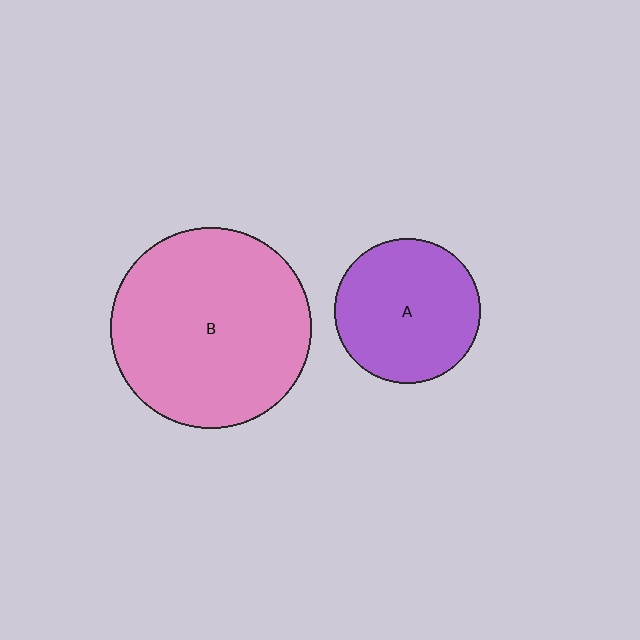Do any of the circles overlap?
No, none of the circles overlap.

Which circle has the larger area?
Circle B (pink).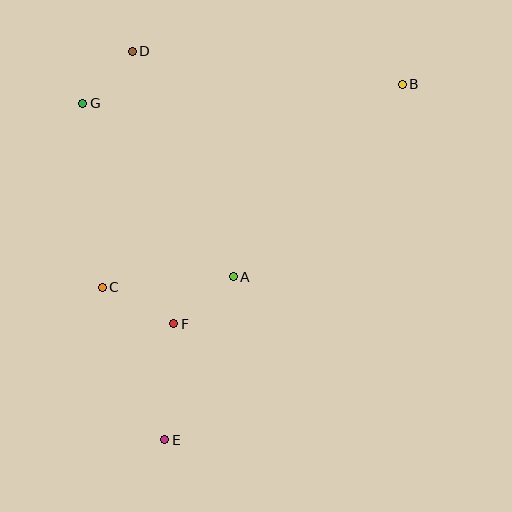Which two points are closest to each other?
Points D and G are closest to each other.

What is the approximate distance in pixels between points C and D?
The distance between C and D is approximately 238 pixels.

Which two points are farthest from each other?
Points B and E are farthest from each other.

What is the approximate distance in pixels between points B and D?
The distance between B and D is approximately 272 pixels.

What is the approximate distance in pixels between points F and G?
The distance between F and G is approximately 239 pixels.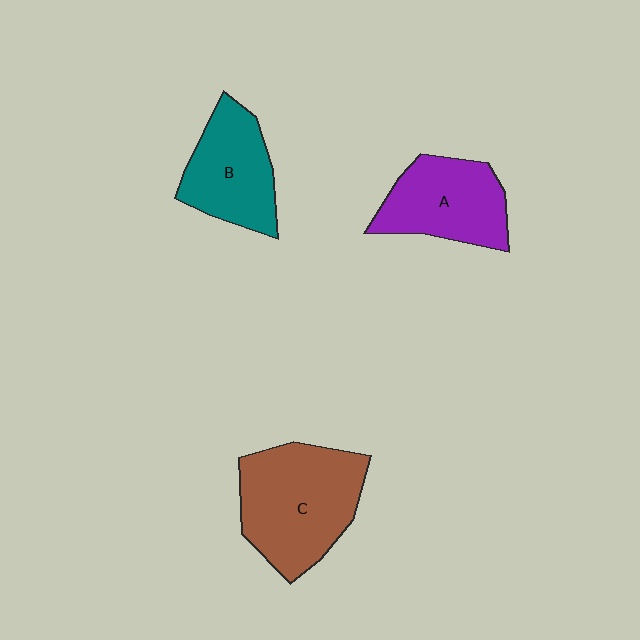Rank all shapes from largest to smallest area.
From largest to smallest: C (brown), A (purple), B (teal).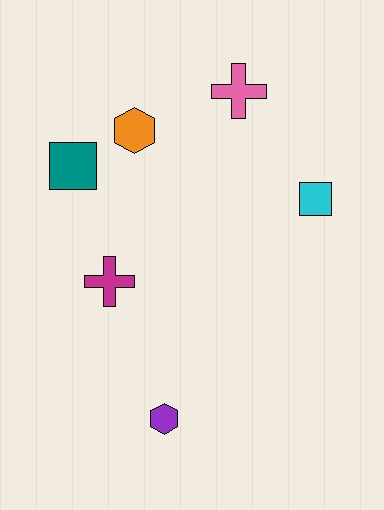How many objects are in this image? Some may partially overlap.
There are 6 objects.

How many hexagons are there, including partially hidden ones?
There are 2 hexagons.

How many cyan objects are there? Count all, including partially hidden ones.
There is 1 cyan object.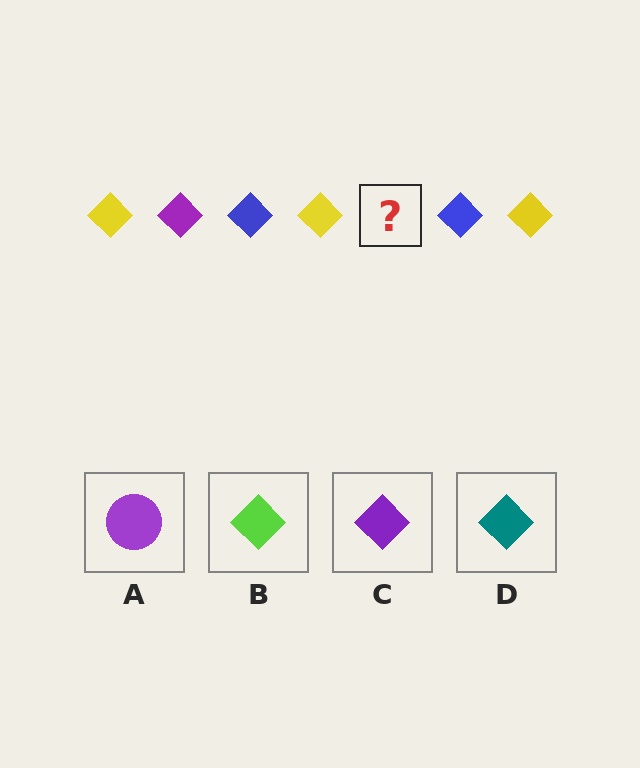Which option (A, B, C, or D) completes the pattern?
C.